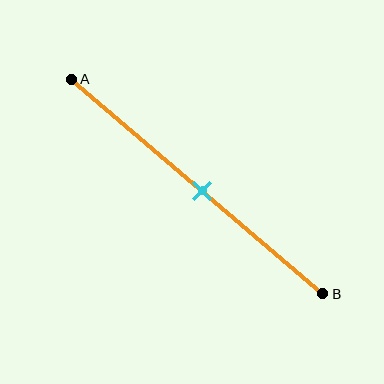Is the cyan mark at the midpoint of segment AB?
Yes, the mark is approximately at the midpoint.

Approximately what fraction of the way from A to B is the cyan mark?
The cyan mark is approximately 50% of the way from A to B.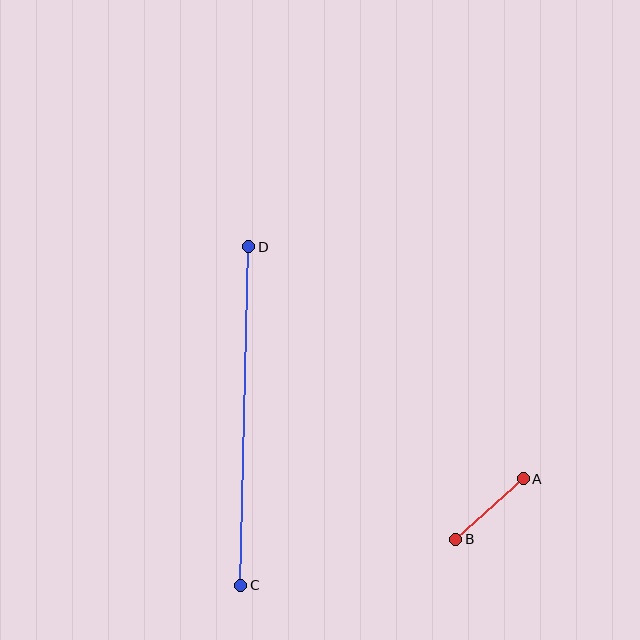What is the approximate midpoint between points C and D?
The midpoint is at approximately (245, 416) pixels.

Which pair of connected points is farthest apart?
Points C and D are farthest apart.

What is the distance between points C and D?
The distance is approximately 339 pixels.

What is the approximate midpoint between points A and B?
The midpoint is at approximately (490, 509) pixels.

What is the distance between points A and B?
The distance is approximately 91 pixels.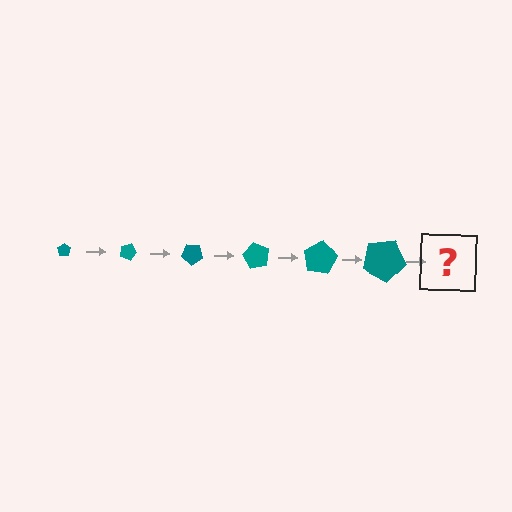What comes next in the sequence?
The next element should be a pentagon, larger than the previous one and rotated 120 degrees from the start.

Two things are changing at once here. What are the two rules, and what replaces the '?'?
The two rules are that the pentagon grows larger each step and it rotates 20 degrees each step. The '?' should be a pentagon, larger than the previous one and rotated 120 degrees from the start.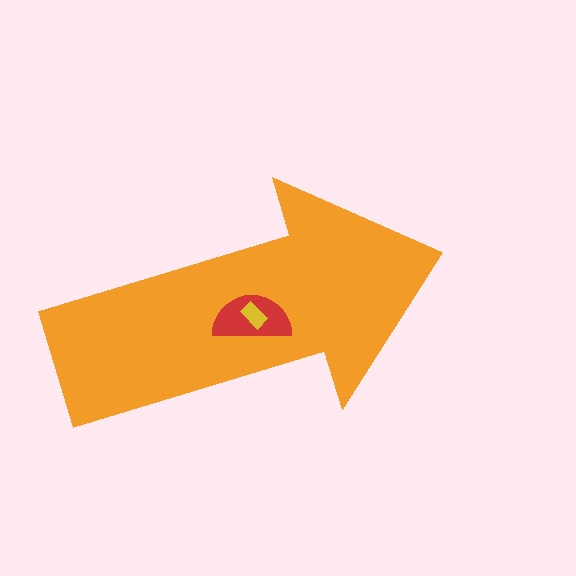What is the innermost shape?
The yellow rectangle.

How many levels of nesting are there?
3.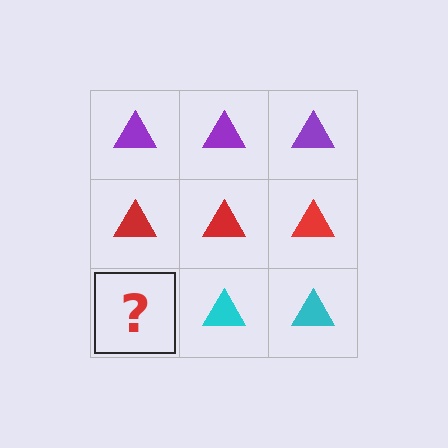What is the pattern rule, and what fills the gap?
The rule is that each row has a consistent color. The gap should be filled with a cyan triangle.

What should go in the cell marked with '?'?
The missing cell should contain a cyan triangle.